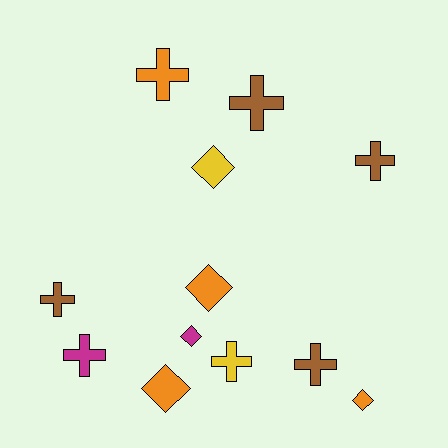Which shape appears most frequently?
Cross, with 7 objects.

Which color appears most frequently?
Brown, with 4 objects.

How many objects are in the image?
There are 12 objects.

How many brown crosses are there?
There are 4 brown crosses.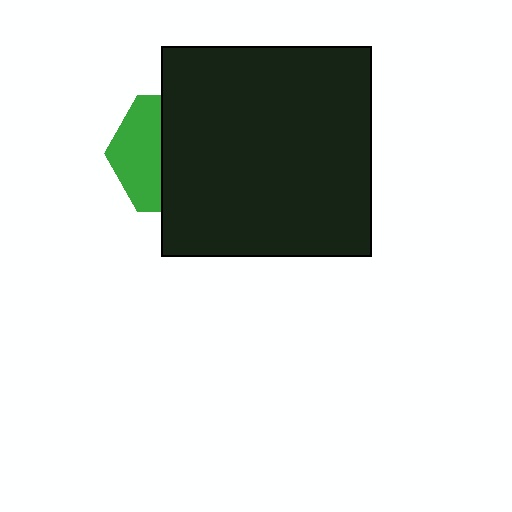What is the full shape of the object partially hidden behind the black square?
The partially hidden object is a green hexagon.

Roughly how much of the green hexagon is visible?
A small part of it is visible (roughly 40%).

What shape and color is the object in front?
The object in front is a black square.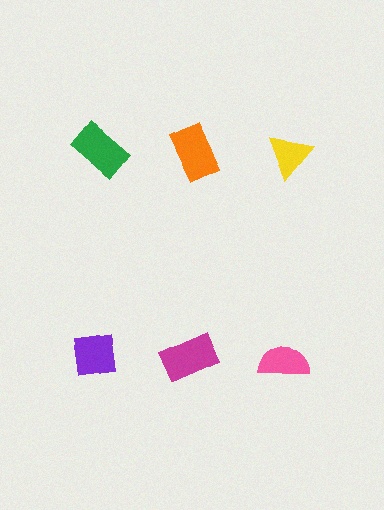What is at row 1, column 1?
A green rectangle.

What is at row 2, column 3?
A pink semicircle.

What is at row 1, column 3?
A yellow triangle.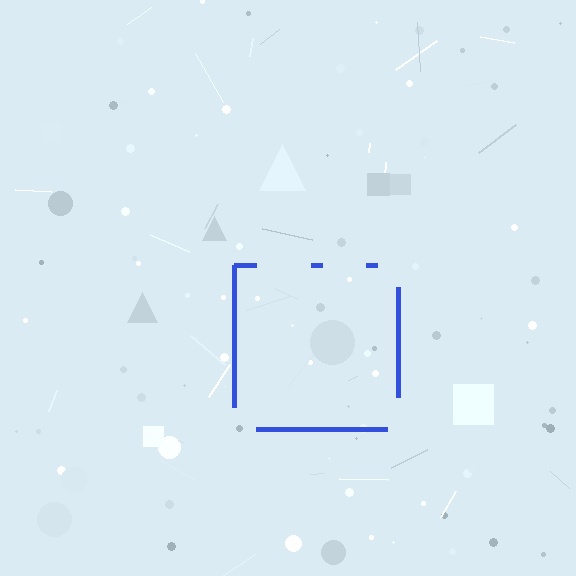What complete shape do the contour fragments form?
The contour fragments form a square.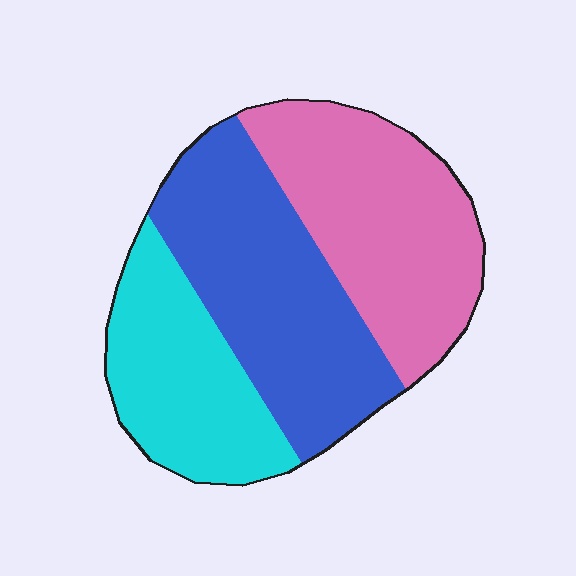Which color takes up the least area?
Cyan, at roughly 25%.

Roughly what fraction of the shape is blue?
Blue covers around 40% of the shape.